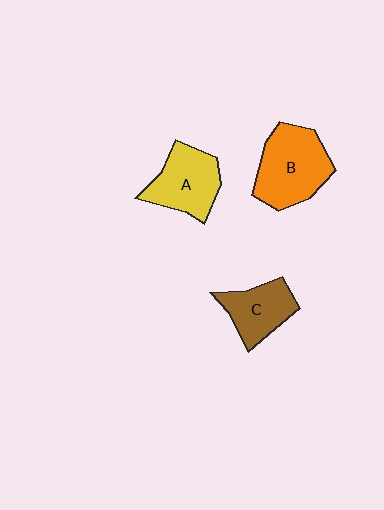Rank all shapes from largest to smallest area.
From largest to smallest: B (orange), A (yellow), C (brown).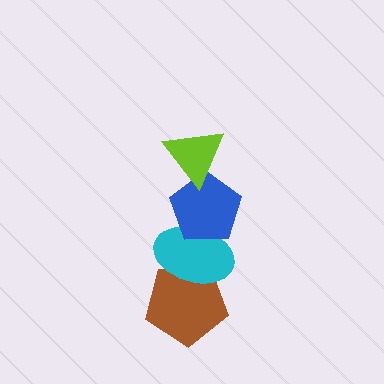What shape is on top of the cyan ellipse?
The blue pentagon is on top of the cyan ellipse.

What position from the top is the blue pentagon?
The blue pentagon is 2nd from the top.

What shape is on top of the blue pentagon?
The lime triangle is on top of the blue pentagon.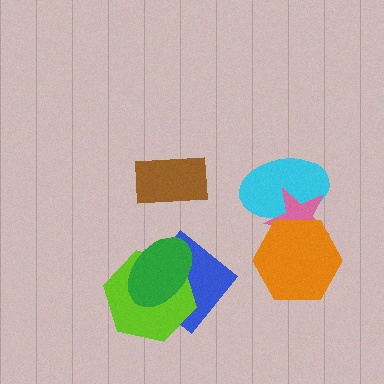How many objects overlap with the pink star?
2 objects overlap with the pink star.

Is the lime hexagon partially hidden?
Yes, it is partially covered by another shape.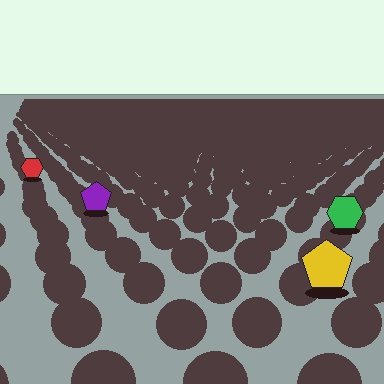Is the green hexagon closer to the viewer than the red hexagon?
Yes. The green hexagon is closer — you can tell from the texture gradient: the ground texture is coarser near it.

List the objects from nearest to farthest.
From nearest to farthest: the yellow pentagon, the green hexagon, the purple pentagon, the red hexagon.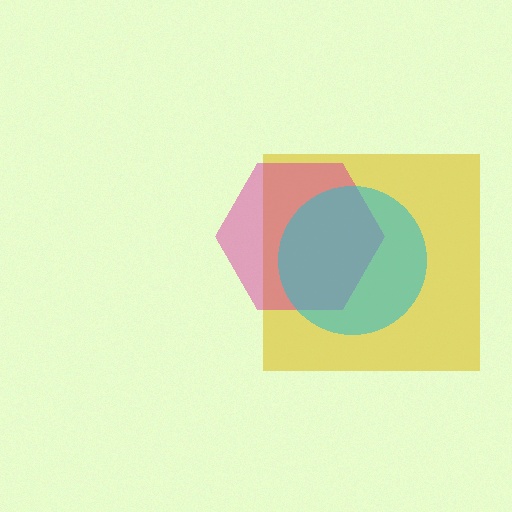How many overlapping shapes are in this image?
There are 3 overlapping shapes in the image.